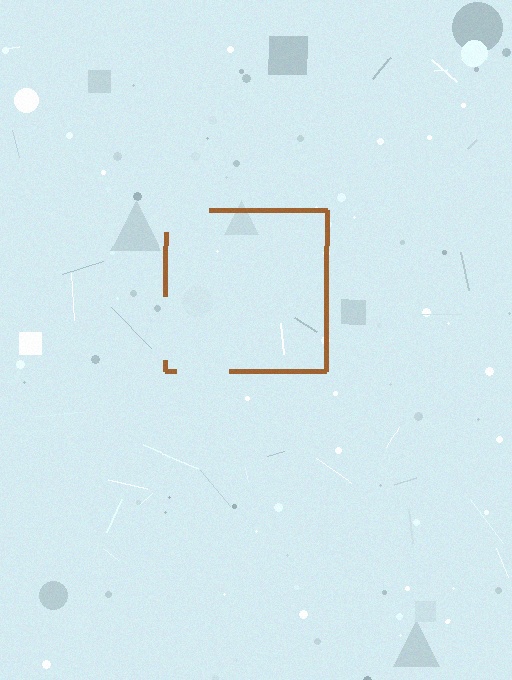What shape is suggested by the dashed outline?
The dashed outline suggests a square.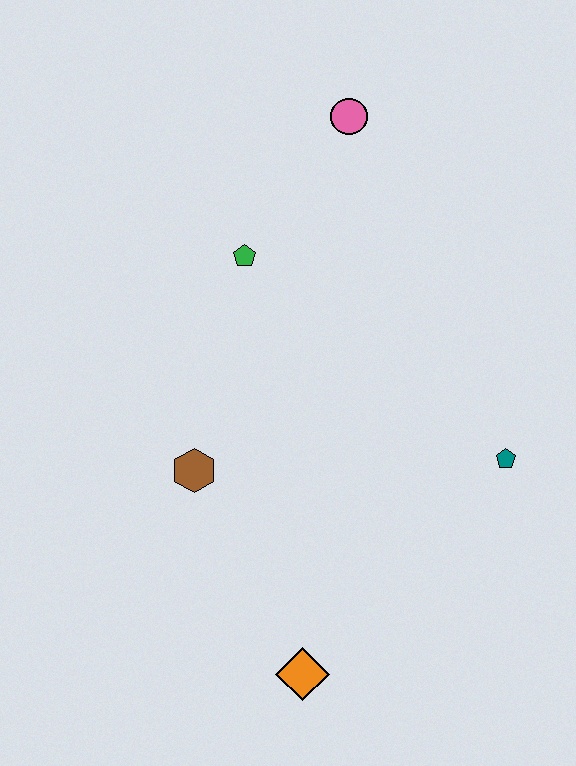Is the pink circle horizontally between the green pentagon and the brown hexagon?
No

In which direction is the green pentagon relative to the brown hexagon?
The green pentagon is above the brown hexagon.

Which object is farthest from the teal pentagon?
The pink circle is farthest from the teal pentagon.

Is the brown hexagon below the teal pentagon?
Yes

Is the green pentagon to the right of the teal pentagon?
No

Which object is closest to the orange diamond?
The brown hexagon is closest to the orange diamond.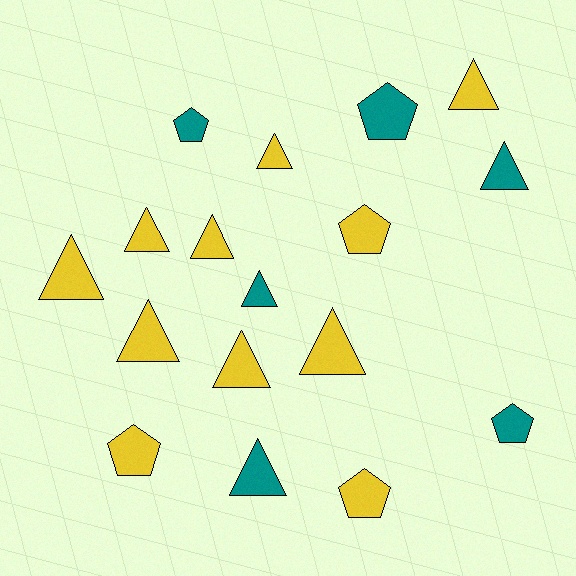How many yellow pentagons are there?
There are 3 yellow pentagons.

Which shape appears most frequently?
Triangle, with 11 objects.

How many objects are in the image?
There are 17 objects.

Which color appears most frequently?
Yellow, with 11 objects.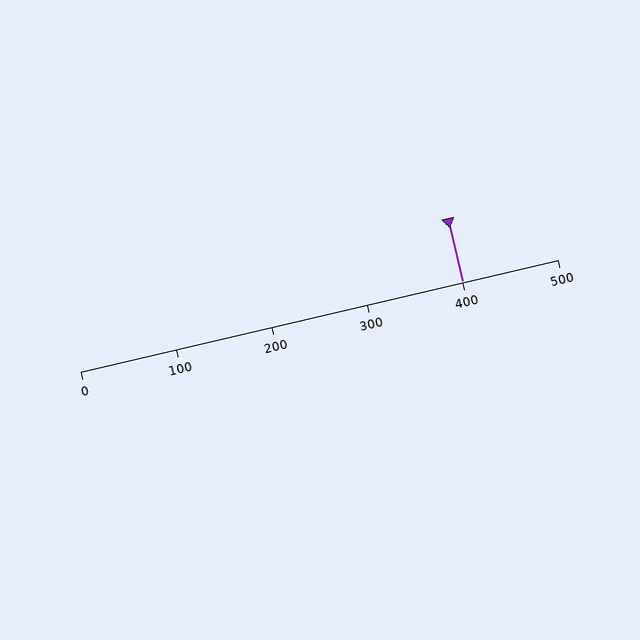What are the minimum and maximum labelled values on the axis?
The axis runs from 0 to 500.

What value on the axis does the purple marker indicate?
The marker indicates approximately 400.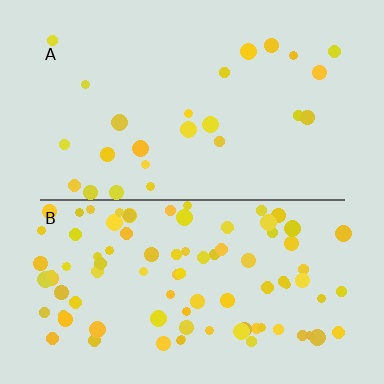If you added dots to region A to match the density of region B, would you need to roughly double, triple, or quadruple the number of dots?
Approximately triple.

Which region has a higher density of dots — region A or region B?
B (the bottom).